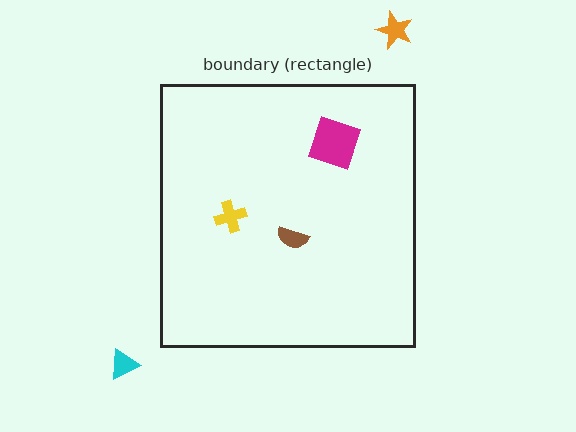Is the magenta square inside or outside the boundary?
Inside.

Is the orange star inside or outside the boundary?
Outside.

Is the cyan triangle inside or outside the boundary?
Outside.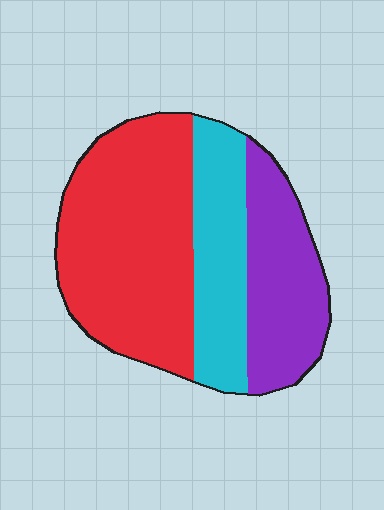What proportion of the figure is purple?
Purple takes up about one quarter (1/4) of the figure.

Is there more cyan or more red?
Red.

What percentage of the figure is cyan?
Cyan covers about 25% of the figure.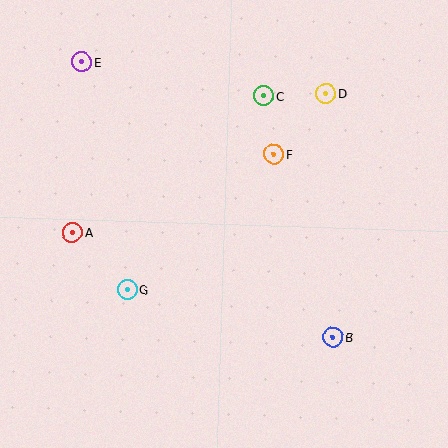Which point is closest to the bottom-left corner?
Point G is closest to the bottom-left corner.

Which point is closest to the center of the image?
Point F at (274, 154) is closest to the center.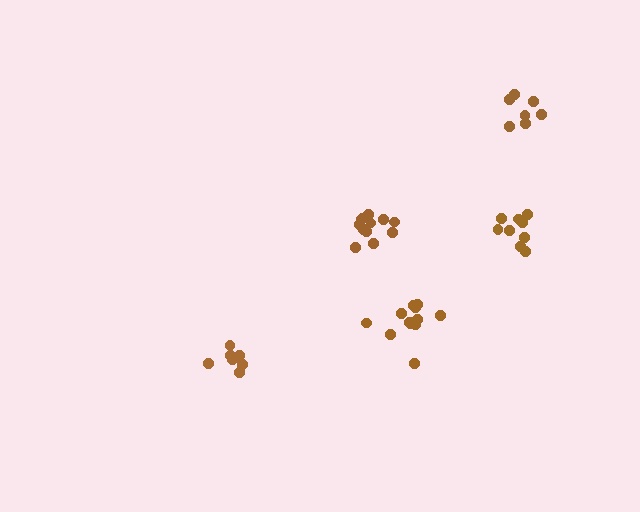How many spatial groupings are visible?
There are 5 spatial groupings.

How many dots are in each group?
Group 1: 7 dots, Group 2: 12 dots, Group 3: 12 dots, Group 4: 7 dots, Group 5: 10 dots (48 total).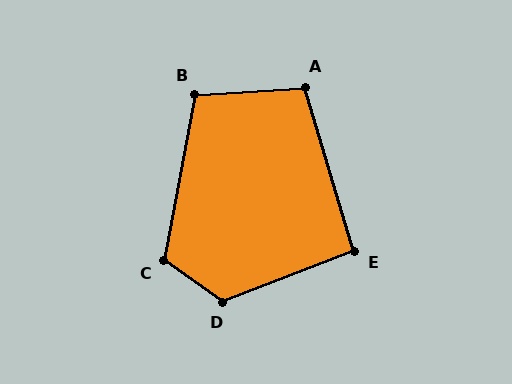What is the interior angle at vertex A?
Approximately 103 degrees (obtuse).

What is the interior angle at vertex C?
Approximately 115 degrees (obtuse).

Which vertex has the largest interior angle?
D, at approximately 124 degrees.